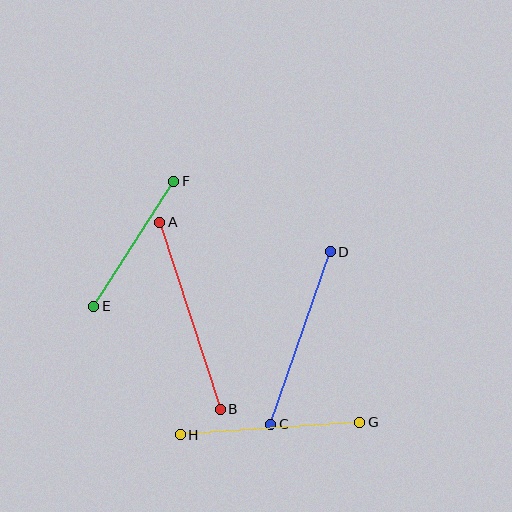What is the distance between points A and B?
The distance is approximately 197 pixels.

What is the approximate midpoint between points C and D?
The midpoint is at approximately (300, 338) pixels.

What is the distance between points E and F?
The distance is approximately 148 pixels.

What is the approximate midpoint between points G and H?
The midpoint is at approximately (270, 429) pixels.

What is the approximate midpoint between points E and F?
The midpoint is at approximately (134, 244) pixels.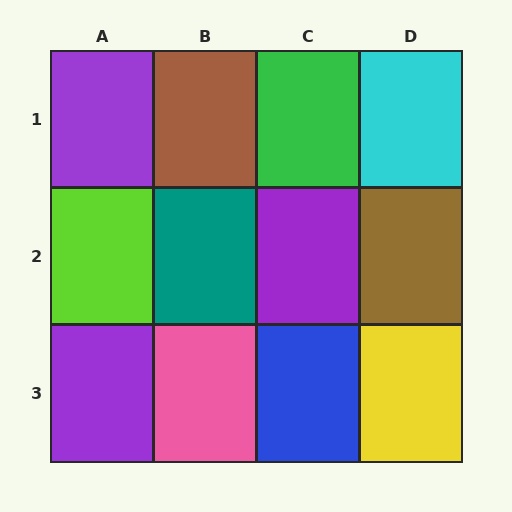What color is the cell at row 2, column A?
Lime.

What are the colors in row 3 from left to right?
Purple, pink, blue, yellow.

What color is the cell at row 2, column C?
Purple.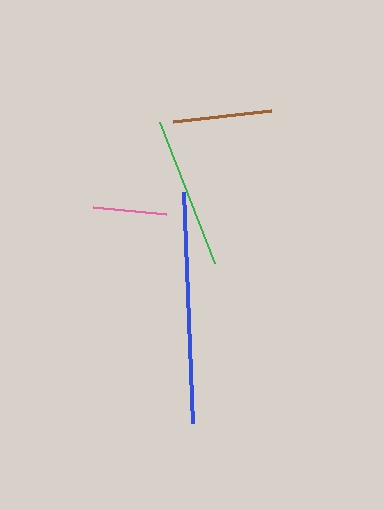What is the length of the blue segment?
The blue segment is approximately 232 pixels long.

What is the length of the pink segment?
The pink segment is approximately 74 pixels long.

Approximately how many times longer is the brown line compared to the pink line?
The brown line is approximately 1.3 times the length of the pink line.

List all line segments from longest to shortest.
From longest to shortest: blue, green, brown, pink.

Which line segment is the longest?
The blue line is the longest at approximately 232 pixels.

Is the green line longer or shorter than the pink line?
The green line is longer than the pink line.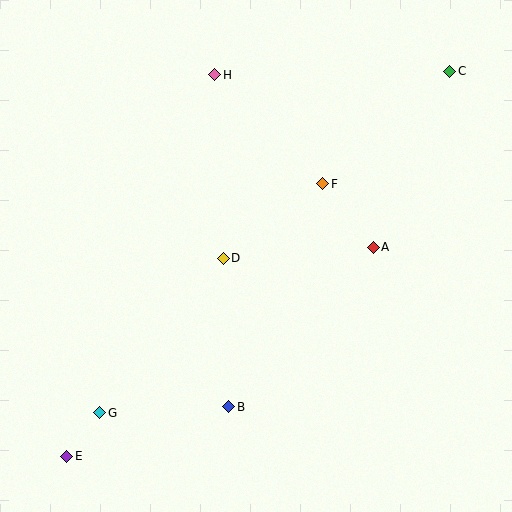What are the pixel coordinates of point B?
Point B is at (229, 407).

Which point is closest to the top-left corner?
Point H is closest to the top-left corner.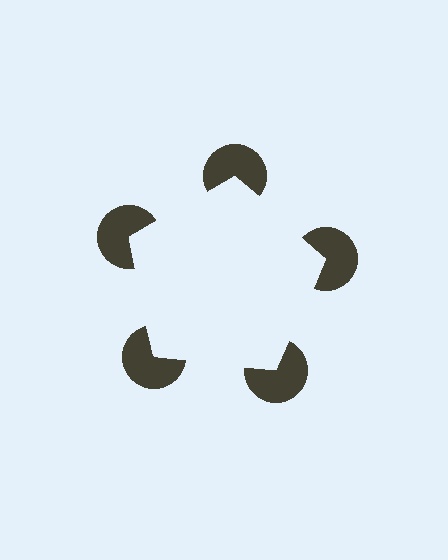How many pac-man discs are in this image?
There are 5 — one at each vertex of the illusory pentagon.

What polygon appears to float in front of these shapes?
An illusory pentagon — its edges are inferred from the aligned wedge cuts in the pac-man discs, not physically drawn.